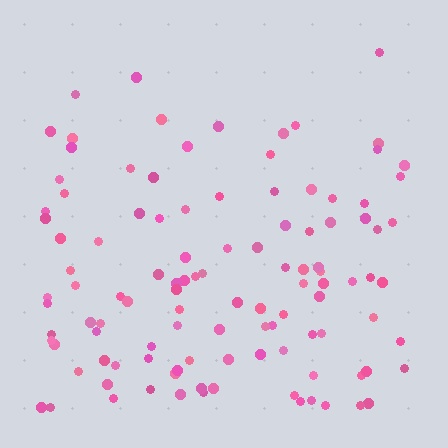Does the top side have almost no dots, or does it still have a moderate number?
Still a moderate number, just noticeably fewer than the bottom.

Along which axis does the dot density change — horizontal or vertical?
Vertical.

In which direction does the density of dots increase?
From top to bottom, with the bottom side densest.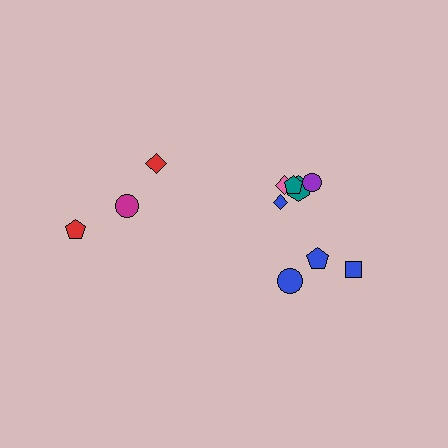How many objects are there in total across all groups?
There are 11 objects.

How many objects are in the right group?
There are 8 objects.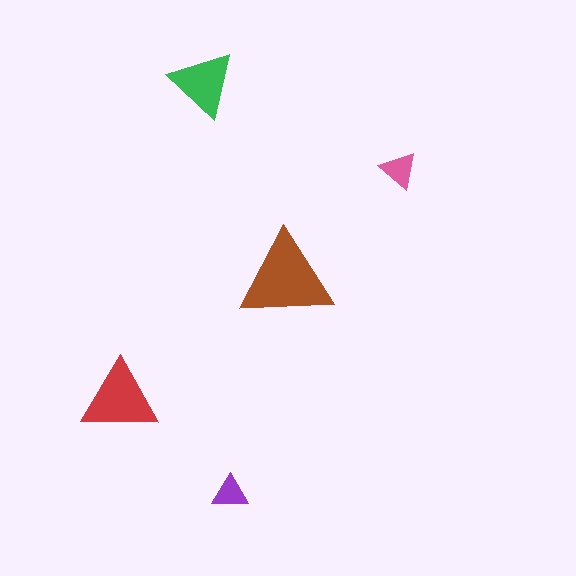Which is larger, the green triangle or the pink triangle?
The green one.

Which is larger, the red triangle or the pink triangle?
The red one.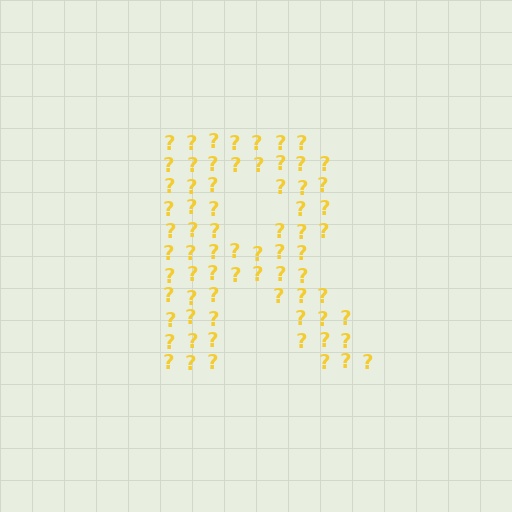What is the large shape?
The large shape is the letter R.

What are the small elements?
The small elements are question marks.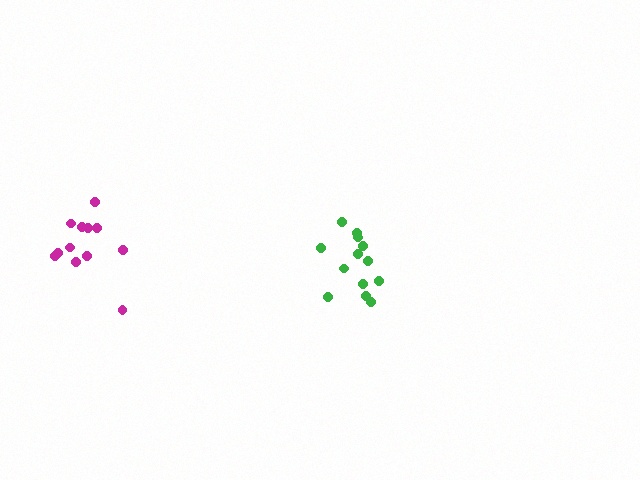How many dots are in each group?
Group 1: 12 dots, Group 2: 13 dots (25 total).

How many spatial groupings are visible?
There are 2 spatial groupings.